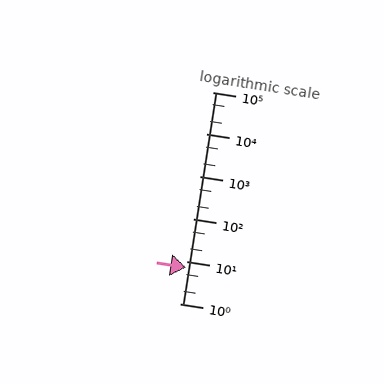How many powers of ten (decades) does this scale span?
The scale spans 5 decades, from 1 to 100000.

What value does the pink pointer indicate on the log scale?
The pointer indicates approximately 7.2.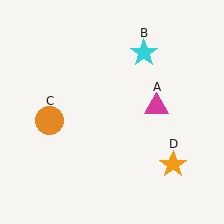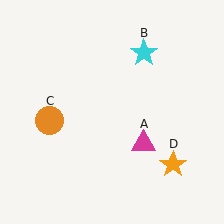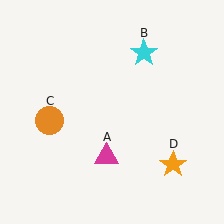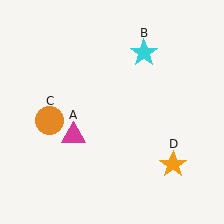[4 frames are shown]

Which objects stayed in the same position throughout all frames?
Cyan star (object B) and orange circle (object C) and orange star (object D) remained stationary.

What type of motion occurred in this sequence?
The magenta triangle (object A) rotated clockwise around the center of the scene.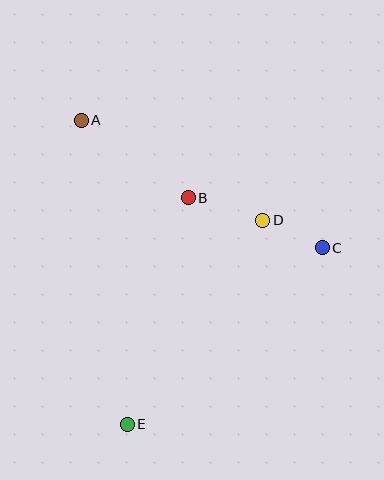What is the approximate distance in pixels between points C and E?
The distance between C and E is approximately 263 pixels.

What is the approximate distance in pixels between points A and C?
The distance between A and C is approximately 272 pixels.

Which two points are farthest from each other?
Points A and E are farthest from each other.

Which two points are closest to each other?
Points C and D are closest to each other.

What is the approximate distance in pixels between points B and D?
The distance between B and D is approximately 78 pixels.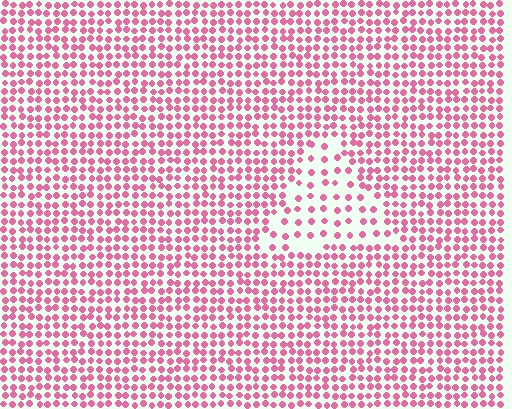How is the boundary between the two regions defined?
The boundary is defined by a change in element density (approximately 2.1x ratio). All elements are the same color, size, and shape.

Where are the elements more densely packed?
The elements are more densely packed outside the triangle boundary.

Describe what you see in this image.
The image contains small pink elements arranged at two different densities. A triangle-shaped region is visible where the elements are less densely packed than the surrounding area.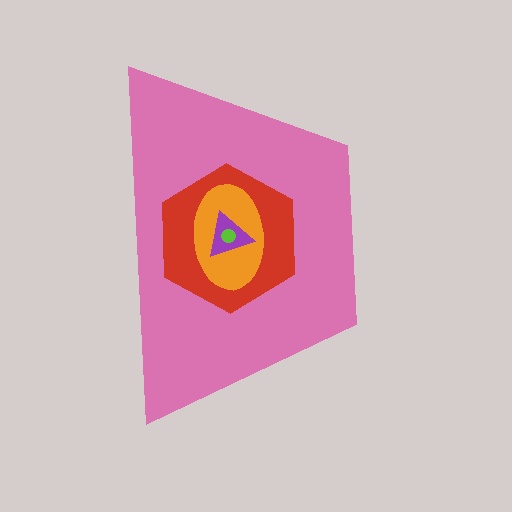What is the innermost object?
The lime circle.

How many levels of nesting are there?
5.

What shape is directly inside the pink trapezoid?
The red hexagon.